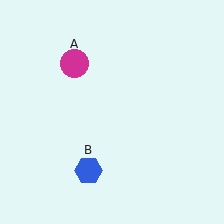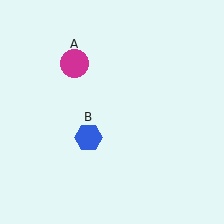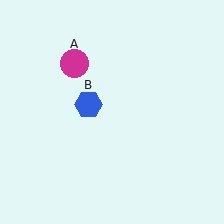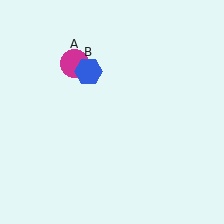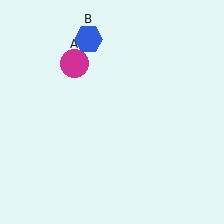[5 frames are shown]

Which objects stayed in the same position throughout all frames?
Magenta circle (object A) remained stationary.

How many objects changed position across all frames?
1 object changed position: blue hexagon (object B).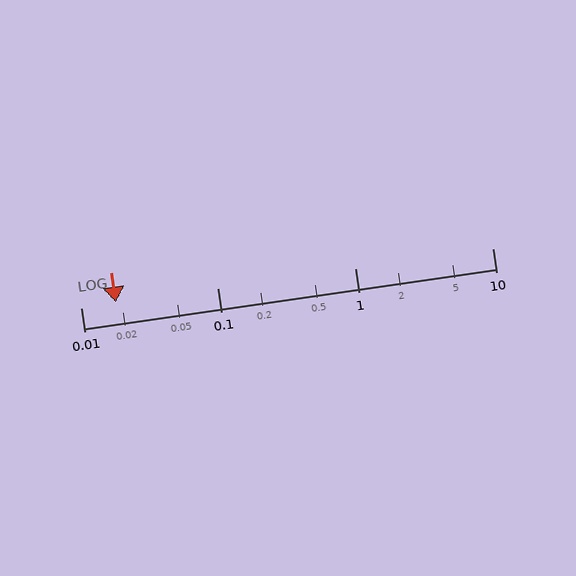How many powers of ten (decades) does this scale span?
The scale spans 3 decades, from 0.01 to 10.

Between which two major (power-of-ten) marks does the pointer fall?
The pointer is between 0.01 and 0.1.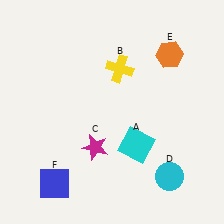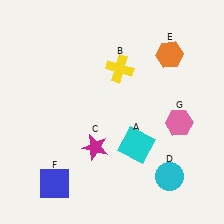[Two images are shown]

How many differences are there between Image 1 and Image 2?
There is 1 difference between the two images.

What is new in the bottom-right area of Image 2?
A pink hexagon (G) was added in the bottom-right area of Image 2.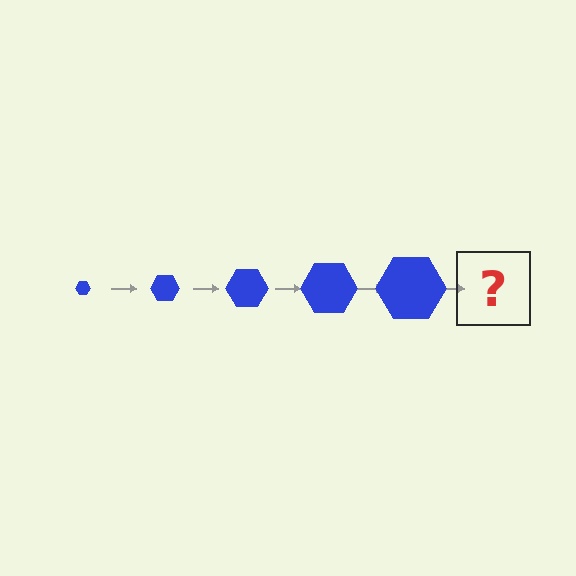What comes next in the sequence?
The next element should be a blue hexagon, larger than the previous one.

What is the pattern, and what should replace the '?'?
The pattern is that the hexagon gets progressively larger each step. The '?' should be a blue hexagon, larger than the previous one.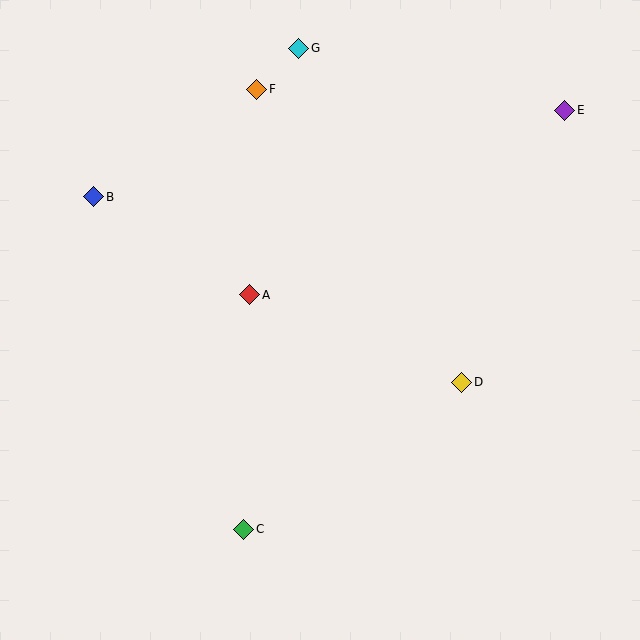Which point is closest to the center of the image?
Point A at (250, 295) is closest to the center.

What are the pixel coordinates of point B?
Point B is at (94, 197).